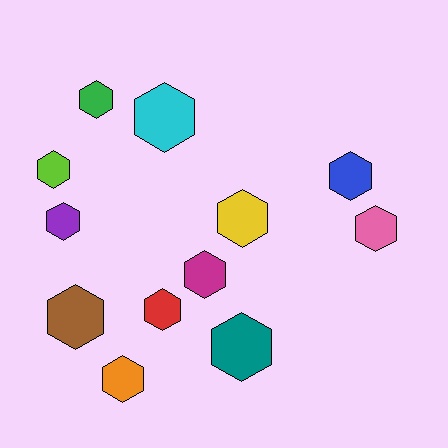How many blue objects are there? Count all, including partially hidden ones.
There is 1 blue object.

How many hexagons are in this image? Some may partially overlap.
There are 12 hexagons.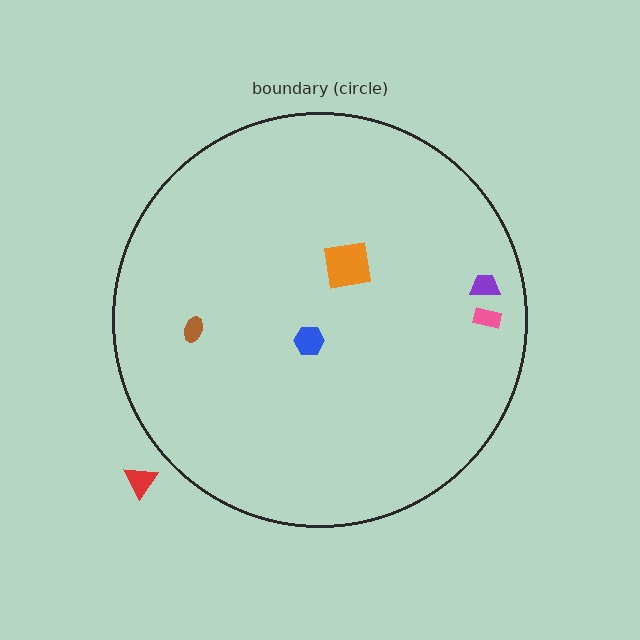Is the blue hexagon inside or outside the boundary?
Inside.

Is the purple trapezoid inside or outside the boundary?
Inside.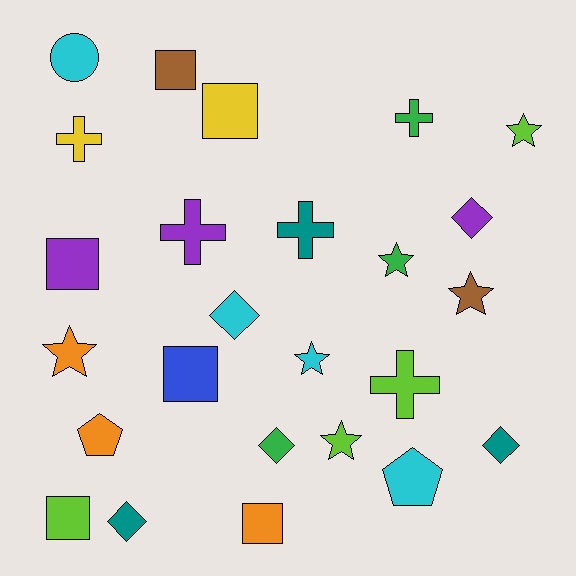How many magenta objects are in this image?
There are no magenta objects.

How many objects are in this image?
There are 25 objects.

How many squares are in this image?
There are 6 squares.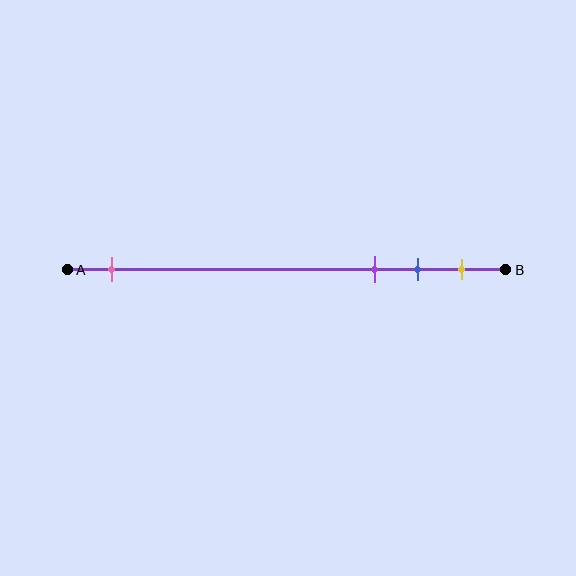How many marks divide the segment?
There are 4 marks dividing the segment.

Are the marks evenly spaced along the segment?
No, the marks are not evenly spaced.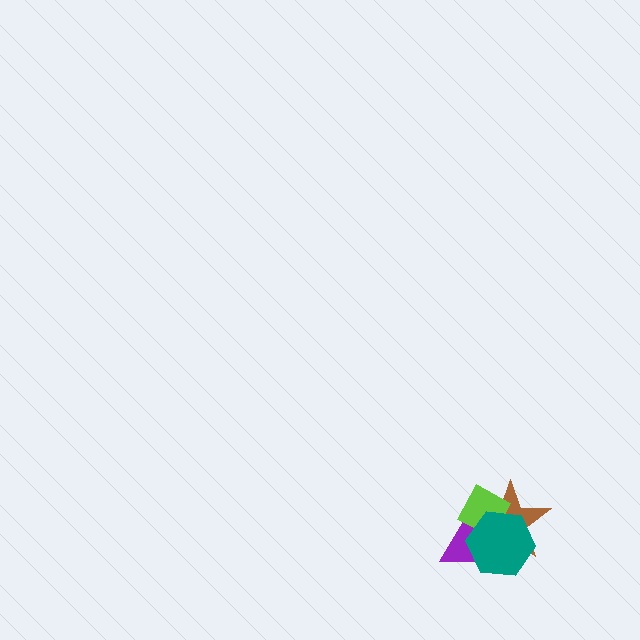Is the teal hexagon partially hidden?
No, no other shape covers it.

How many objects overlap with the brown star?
3 objects overlap with the brown star.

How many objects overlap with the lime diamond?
3 objects overlap with the lime diamond.